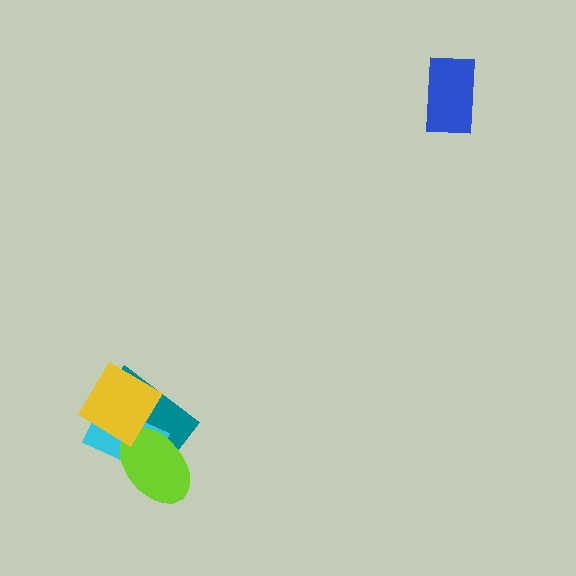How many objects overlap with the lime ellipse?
3 objects overlap with the lime ellipse.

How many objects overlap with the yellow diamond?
3 objects overlap with the yellow diamond.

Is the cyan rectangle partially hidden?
Yes, it is partially covered by another shape.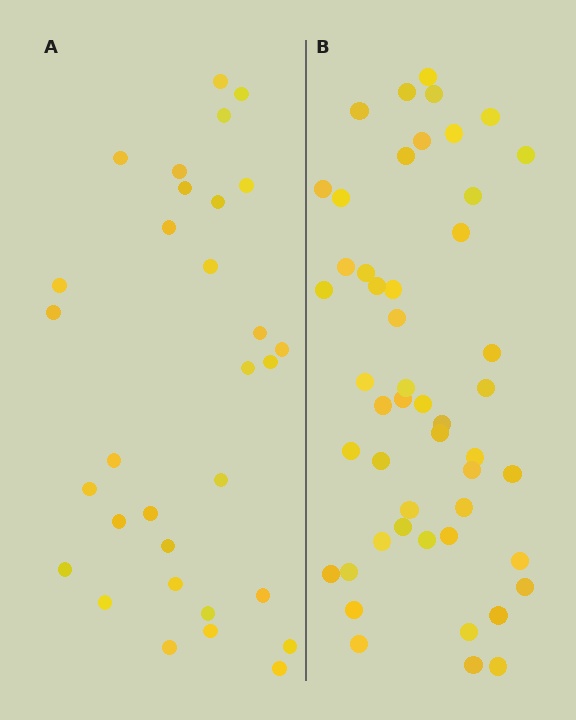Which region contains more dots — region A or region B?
Region B (the right region) has more dots.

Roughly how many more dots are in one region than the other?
Region B has approximately 20 more dots than region A.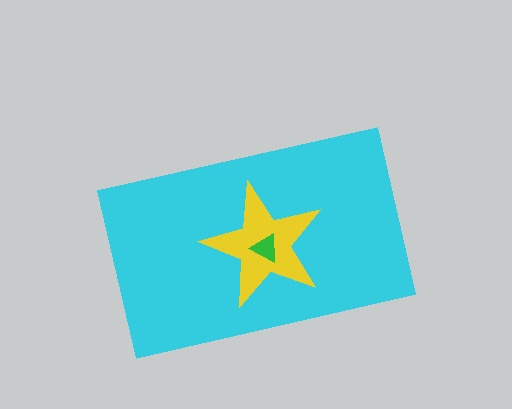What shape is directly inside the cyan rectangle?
The yellow star.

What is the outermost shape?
The cyan rectangle.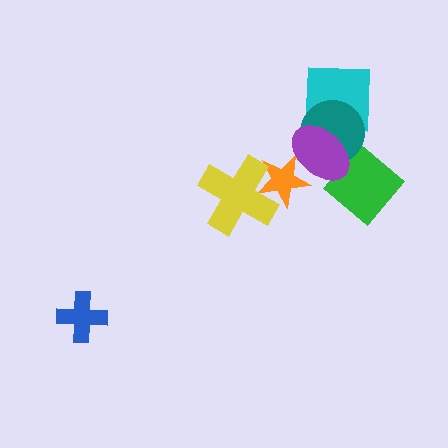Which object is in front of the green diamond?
The purple ellipse is in front of the green diamond.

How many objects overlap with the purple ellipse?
4 objects overlap with the purple ellipse.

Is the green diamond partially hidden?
Yes, it is partially covered by another shape.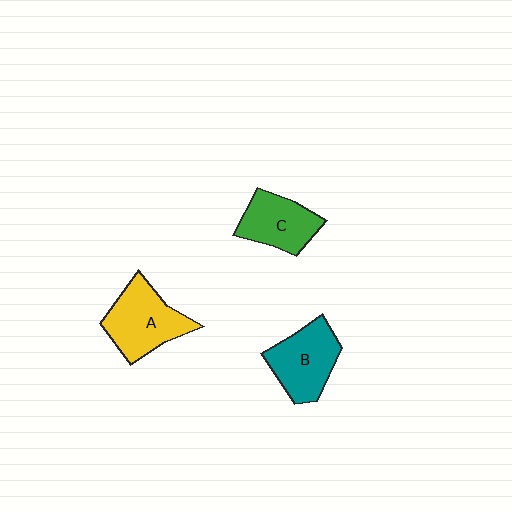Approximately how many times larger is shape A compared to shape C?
Approximately 1.2 times.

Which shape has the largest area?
Shape A (yellow).